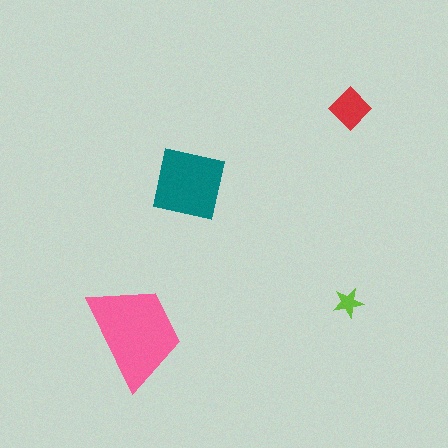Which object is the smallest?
The lime star.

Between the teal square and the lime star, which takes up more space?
The teal square.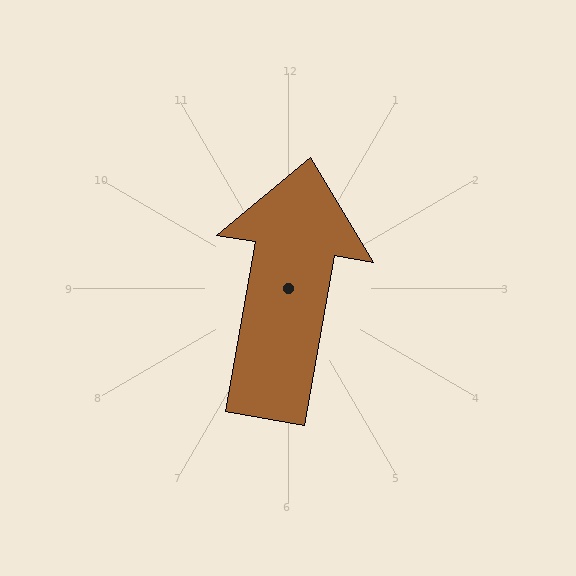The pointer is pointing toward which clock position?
Roughly 12 o'clock.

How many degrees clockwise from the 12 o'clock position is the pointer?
Approximately 10 degrees.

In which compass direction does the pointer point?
North.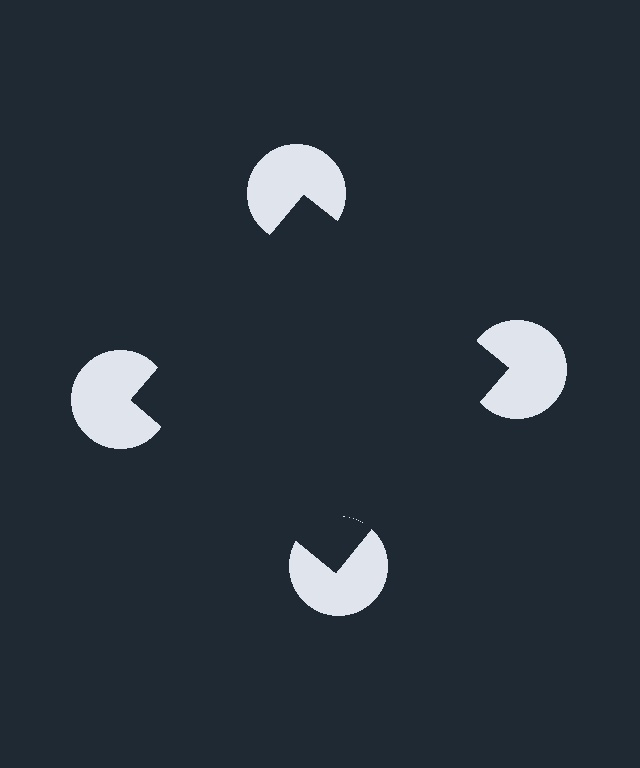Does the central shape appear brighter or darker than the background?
It typically appears slightly darker than the background, even though no actual brightness change is drawn.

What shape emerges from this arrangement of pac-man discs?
An illusory square — its edges are inferred from the aligned wedge cuts in the pac-man discs, not physically drawn.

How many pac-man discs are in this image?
There are 4 — one at each vertex of the illusory square.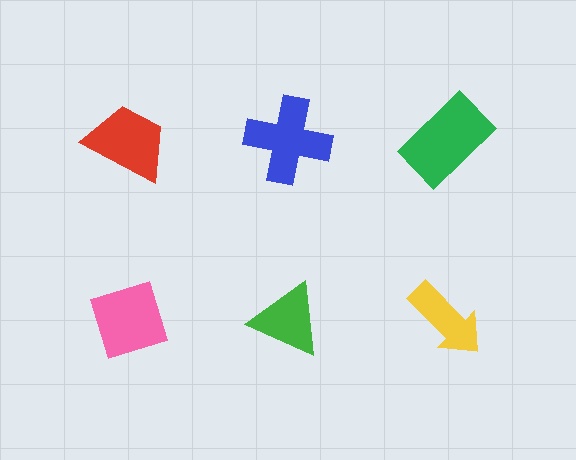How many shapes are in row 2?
3 shapes.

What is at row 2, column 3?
A yellow arrow.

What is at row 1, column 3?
A green rectangle.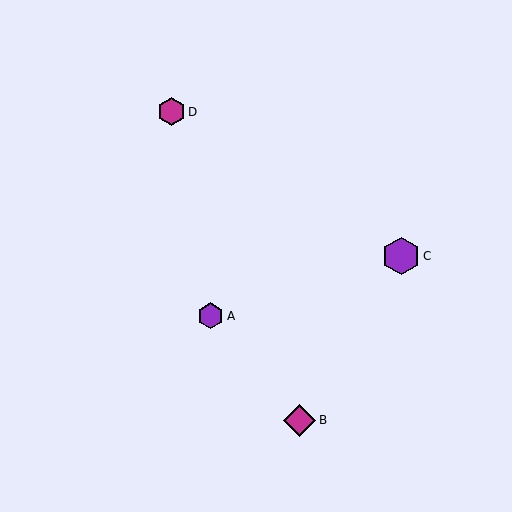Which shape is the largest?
The purple hexagon (labeled C) is the largest.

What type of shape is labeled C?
Shape C is a purple hexagon.